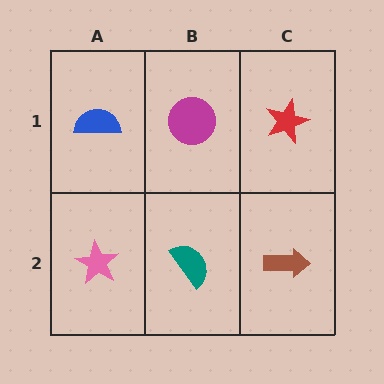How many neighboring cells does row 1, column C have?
2.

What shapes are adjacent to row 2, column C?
A red star (row 1, column C), a teal semicircle (row 2, column B).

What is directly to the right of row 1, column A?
A magenta circle.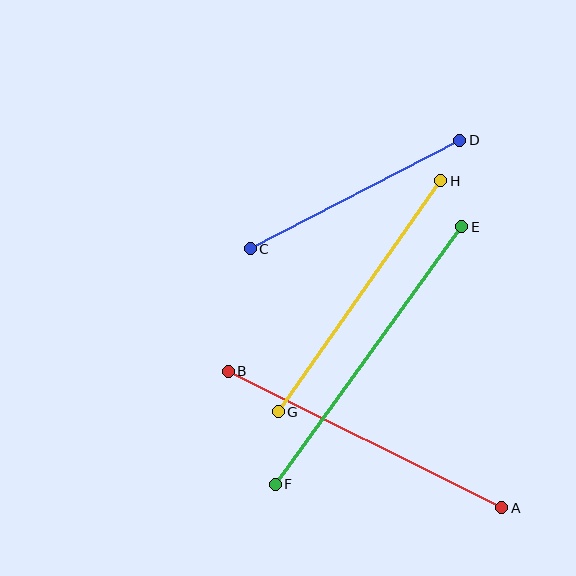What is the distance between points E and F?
The distance is approximately 318 pixels.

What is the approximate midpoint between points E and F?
The midpoint is at approximately (369, 356) pixels.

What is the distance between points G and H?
The distance is approximately 282 pixels.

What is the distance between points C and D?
The distance is approximately 236 pixels.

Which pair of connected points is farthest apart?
Points E and F are farthest apart.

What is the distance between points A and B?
The distance is approximately 306 pixels.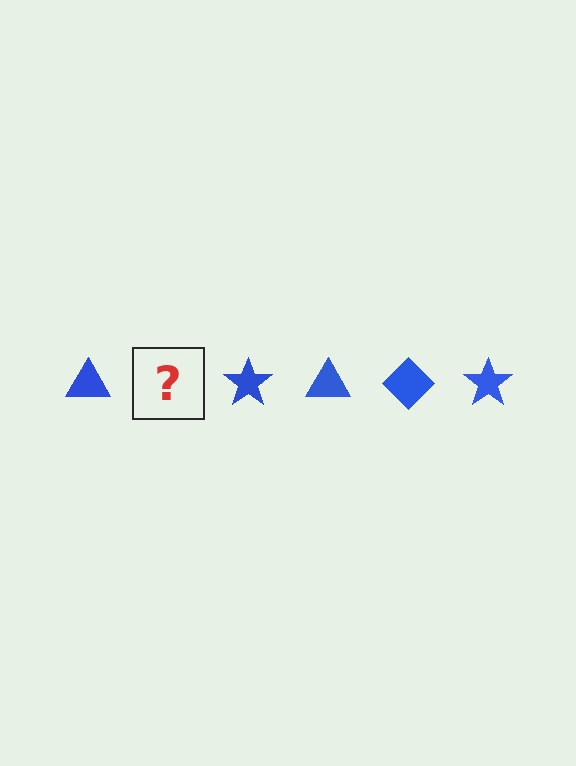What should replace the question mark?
The question mark should be replaced with a blue diamond.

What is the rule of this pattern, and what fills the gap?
The rule is that the pattern cycles through triangle, diamond, star shapes in blue. The gap should be filled with a blue diamond.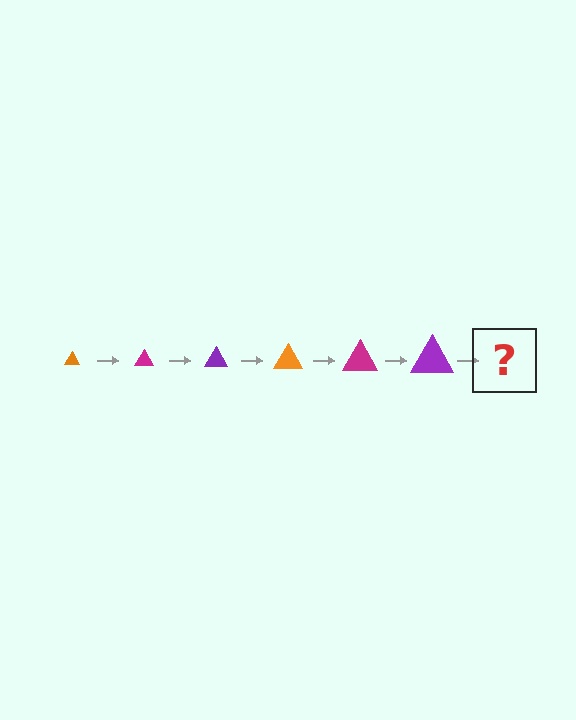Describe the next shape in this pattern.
It should be an orange triangle, larger than the previous one.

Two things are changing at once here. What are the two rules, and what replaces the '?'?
The two rules are that the triangle grows larger each step and the color cycles through orange, magenta, and purple. The '?' should be an orange triangle, larger than the previous one.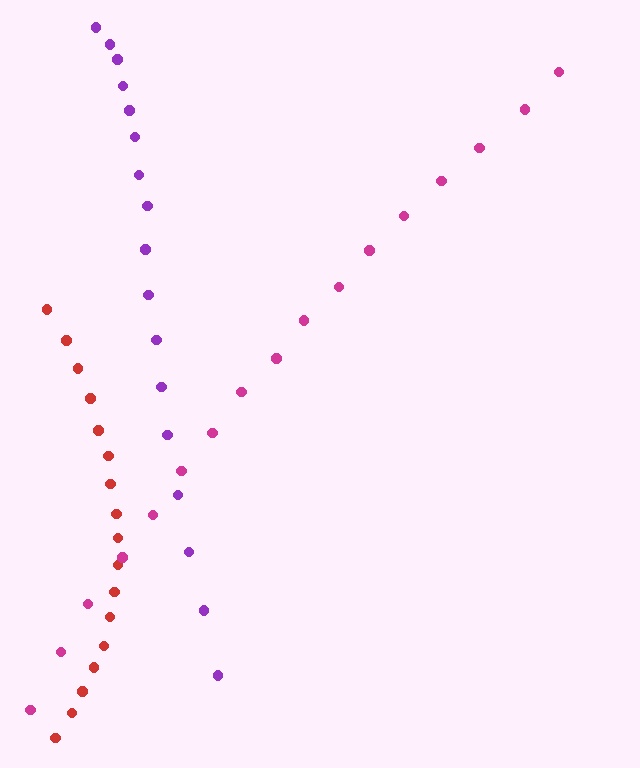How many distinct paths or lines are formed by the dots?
There are 3 distinct paths.